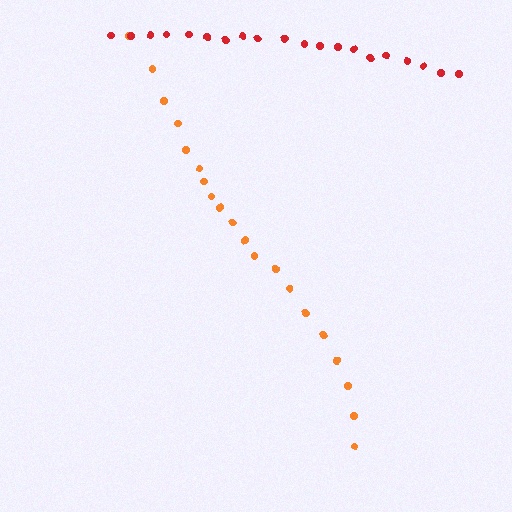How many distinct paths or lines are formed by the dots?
There are 2 distinct paths.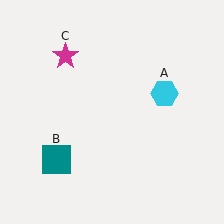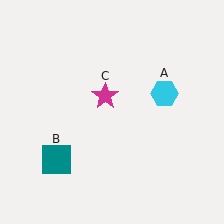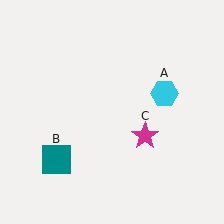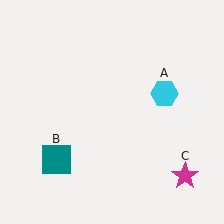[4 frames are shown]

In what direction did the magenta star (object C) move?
The magenta star (object C) moved down and to the right.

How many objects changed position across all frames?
1 object changed position: magenta star (object C).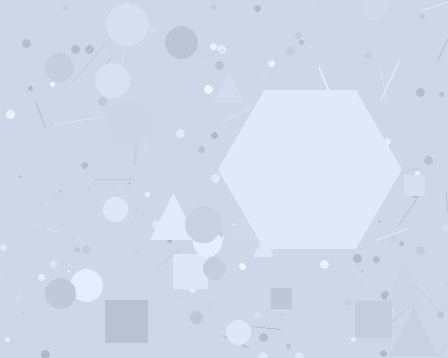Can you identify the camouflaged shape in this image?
The camouflaged shape is a hexagon.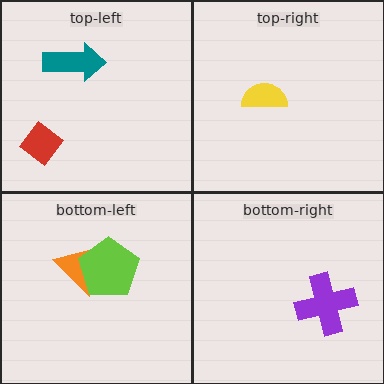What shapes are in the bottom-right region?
The purple cross.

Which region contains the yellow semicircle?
The top-right region.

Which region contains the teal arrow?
The top-left region.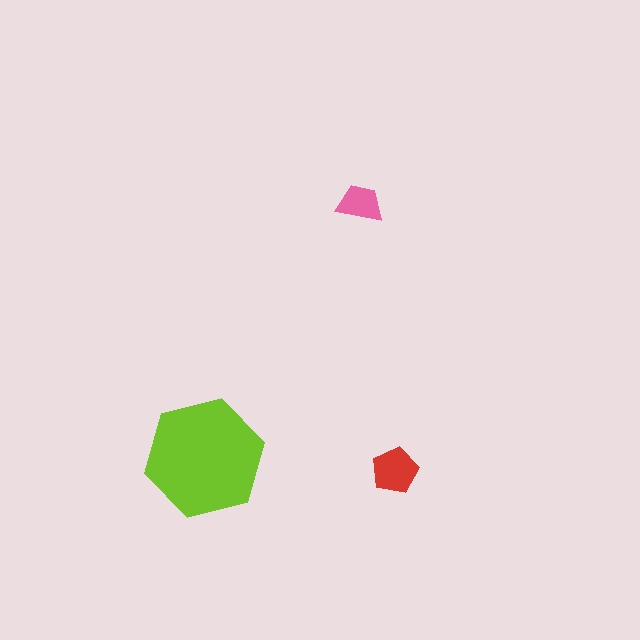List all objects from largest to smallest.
The lime hexagon, the red pentagon, the pink trapezoid.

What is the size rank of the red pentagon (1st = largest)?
2nd.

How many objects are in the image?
There are 3 objects in the image.